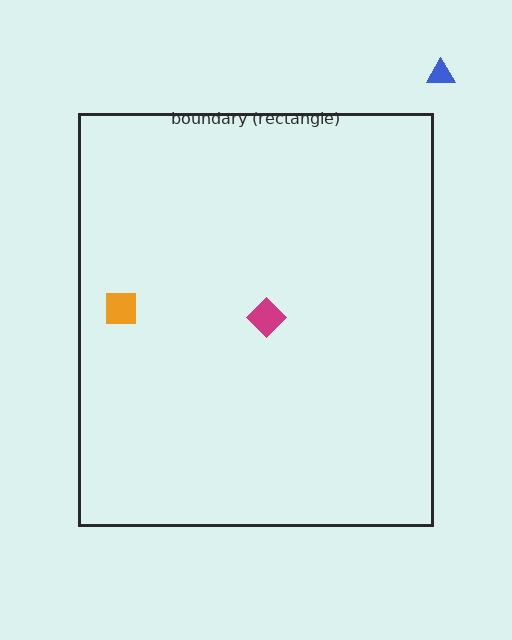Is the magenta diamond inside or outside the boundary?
Inside.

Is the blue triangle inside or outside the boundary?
Outside.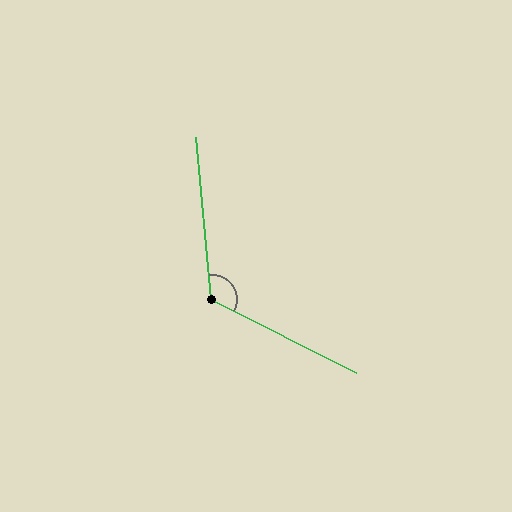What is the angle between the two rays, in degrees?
Approximately 122 degrees.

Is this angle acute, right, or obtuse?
It is obtuse.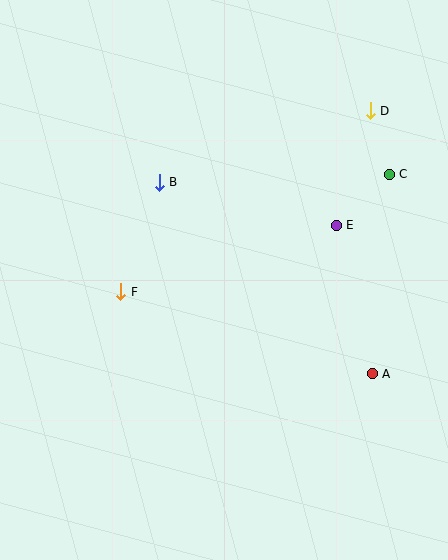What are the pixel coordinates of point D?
Point D is at (370, 111).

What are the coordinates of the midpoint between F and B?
The midpoint between F and B is at (140, 237).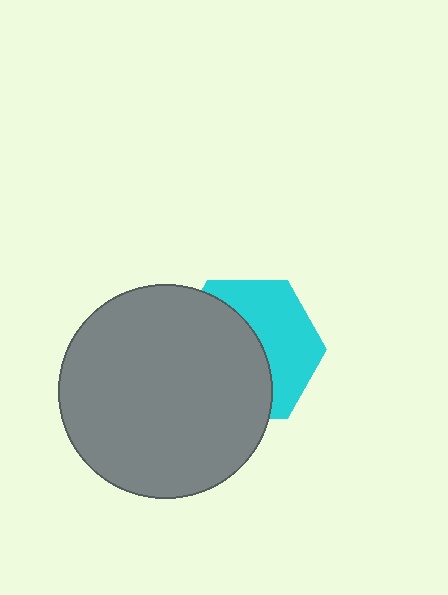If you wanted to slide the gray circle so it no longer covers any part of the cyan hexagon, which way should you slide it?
Slide it left — that is the most direct way to separate the two shapes.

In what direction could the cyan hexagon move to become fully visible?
The cyan hexagon could move right. That would shift it out from behind the gray circle entirely.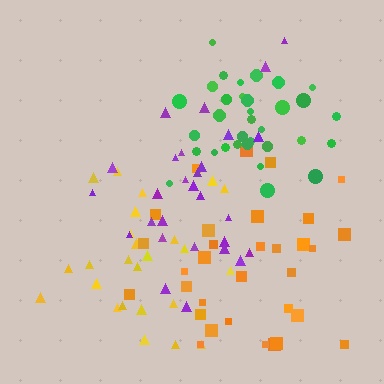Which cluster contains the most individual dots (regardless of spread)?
Green (33).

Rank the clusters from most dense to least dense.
green, purple, yellow, orange.